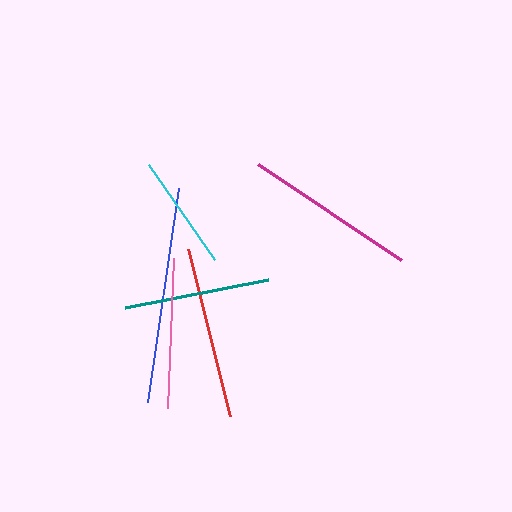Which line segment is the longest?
The blue line is the longest at approximately 216 pixels.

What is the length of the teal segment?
The teal segment is approximately 146 pixels long.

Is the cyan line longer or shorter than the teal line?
The teal line is longer than the cyan line.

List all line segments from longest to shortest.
From longest to shortest: blue, red, magenta, pink, teal, cyan.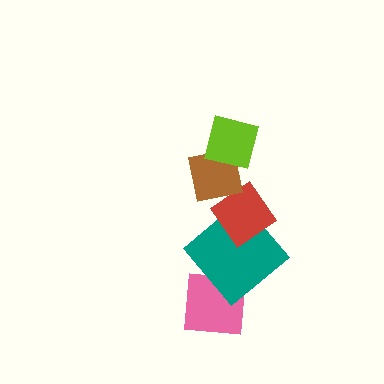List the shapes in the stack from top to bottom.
From top to bottom: the lime square, the brown square, the red diamond, the teal diamond, the pink square.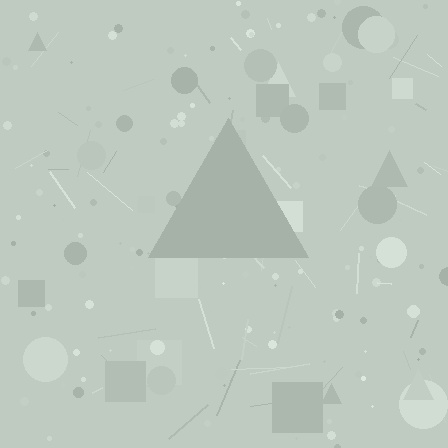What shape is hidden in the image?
A triangle is hidden in the image.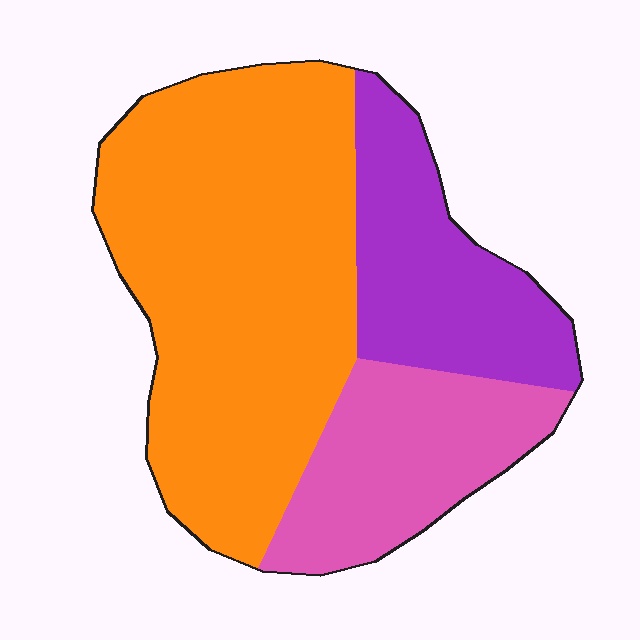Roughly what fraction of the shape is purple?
Purple covers 22% of the shape.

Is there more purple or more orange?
Orange.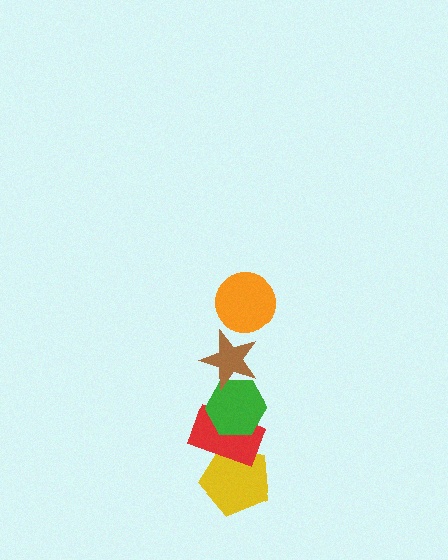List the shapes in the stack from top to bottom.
From top to bottom: the orange circle, the brown star, the green hexagon, the red rectangle, the yellow pentagon.